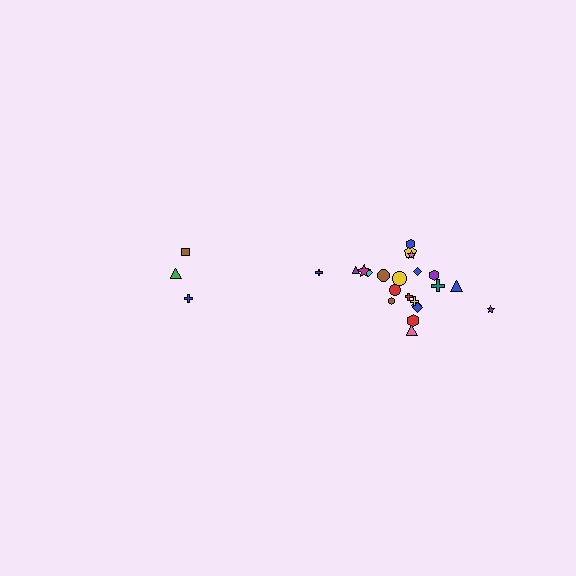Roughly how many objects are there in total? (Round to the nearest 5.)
Roughly 25 objects in total.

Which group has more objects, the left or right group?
The right group.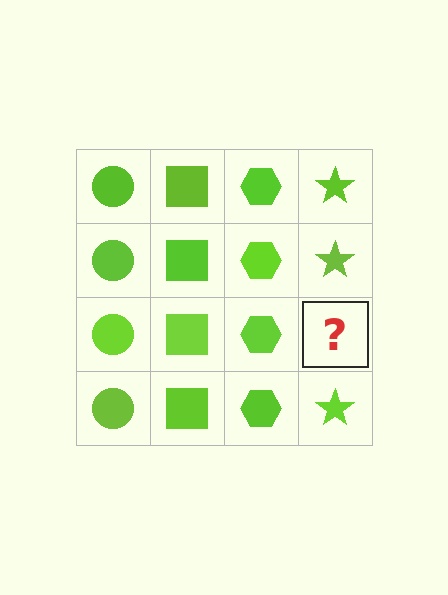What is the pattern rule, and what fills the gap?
The rule is that each column has a consistent shape. The gap should be filled with a lime star.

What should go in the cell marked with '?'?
The missing cell should contain a lime star.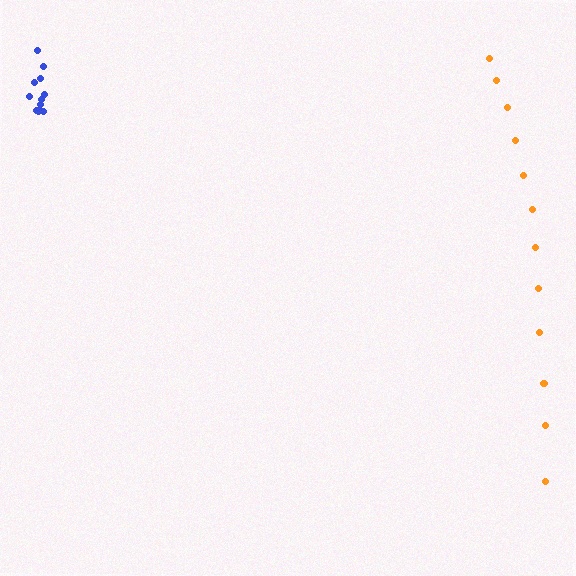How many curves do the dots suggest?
There are 2 distinct paths.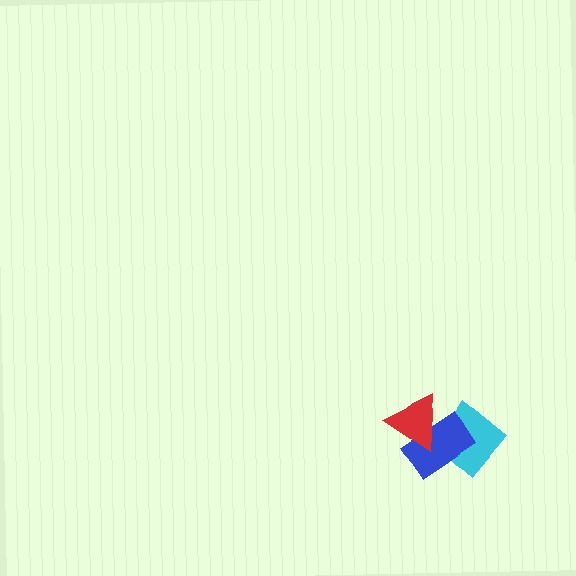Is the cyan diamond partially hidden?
Yes, it is partially covered by another shape.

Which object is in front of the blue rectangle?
The red triangle is in front of the blue rectangle.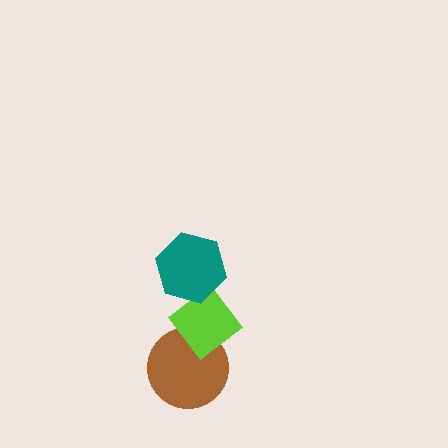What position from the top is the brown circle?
The brown circle is 3rd from the top.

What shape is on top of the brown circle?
The lime diamond is on top of the brown circle.